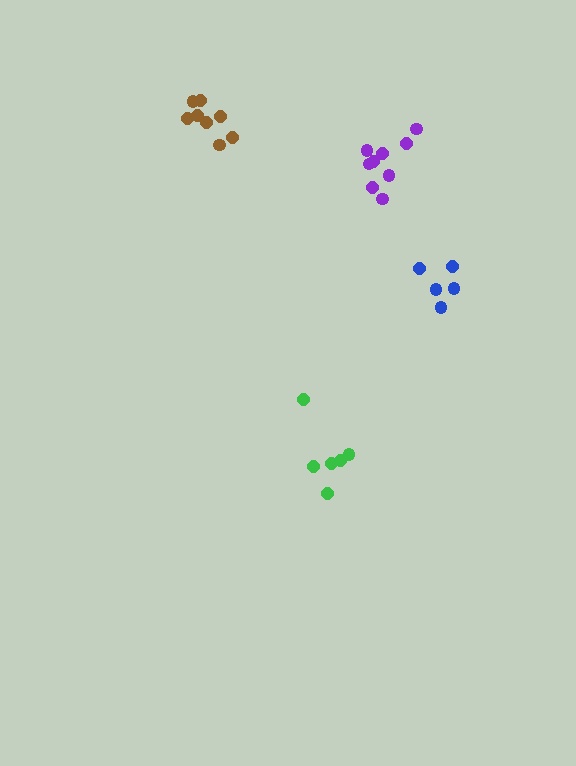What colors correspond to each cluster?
The clusters are colored: green, blue, purple, brown.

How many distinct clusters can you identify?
There are 4 distinct clusters.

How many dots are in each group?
Group 1: 6 dots, Group 2: 5 dots, Group 3: 9 dots, Group 4: 8 dots (28 total).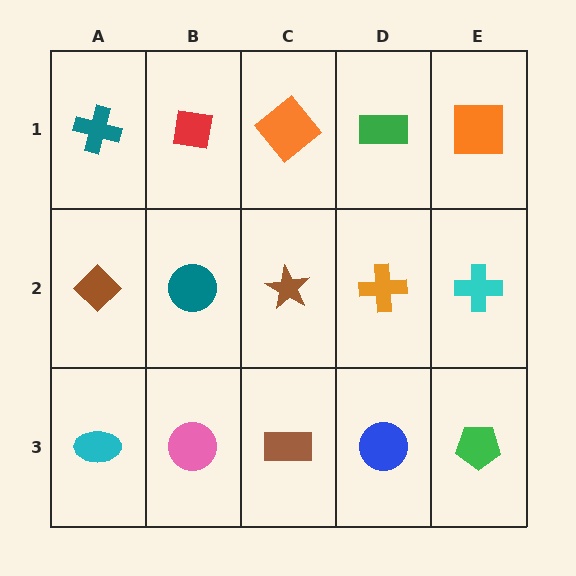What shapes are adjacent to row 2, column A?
A teal cross (row 1, column A), a cyan ellipse (row 3, column A), a teal circle (row 2, column B).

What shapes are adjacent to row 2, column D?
A green rectangle (row 1, column D), a blue circle (row 3, column D), a brown star (row 2, column C), a cyan cross (row 2, column E).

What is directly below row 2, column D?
A blue circle.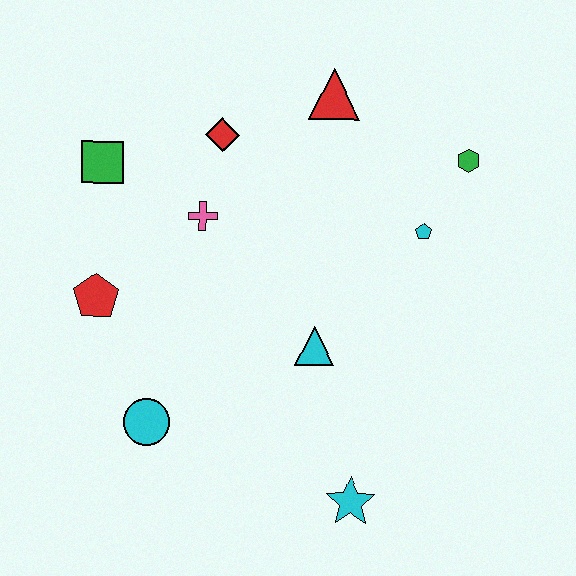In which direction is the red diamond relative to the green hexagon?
The red diamond is to the left of the green hexagon.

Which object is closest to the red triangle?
The red diamond is closest to the red triangle.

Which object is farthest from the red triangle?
The cyan star is farthest from the red triangle.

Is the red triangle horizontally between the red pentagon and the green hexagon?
Yes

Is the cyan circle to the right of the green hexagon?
No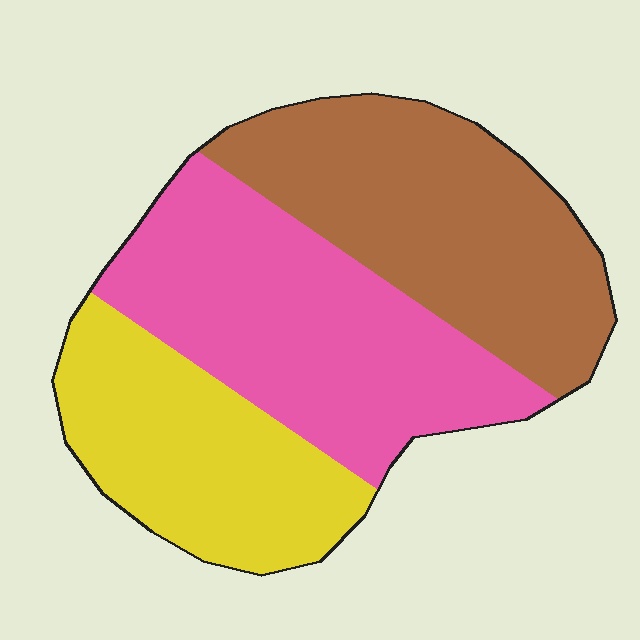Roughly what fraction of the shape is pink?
Pink covers roughly 40% of the shape.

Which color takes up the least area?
Yellow, at roughly 25%.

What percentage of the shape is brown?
Brown takes up between a third and a half of the shape.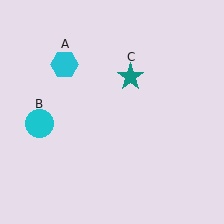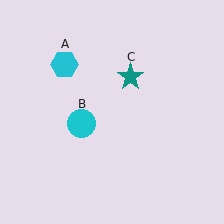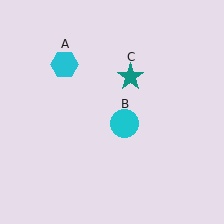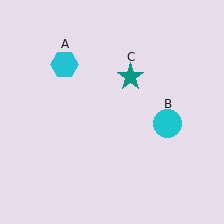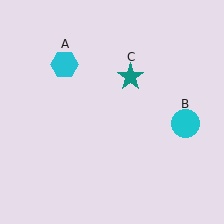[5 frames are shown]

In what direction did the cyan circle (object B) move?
The cyan circle (object B) moved right.